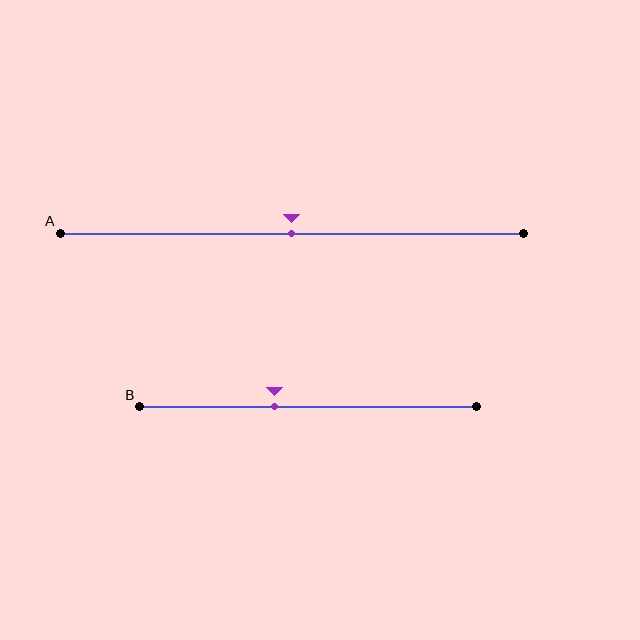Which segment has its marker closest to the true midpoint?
Segment A has its marker closest to the true midpoint.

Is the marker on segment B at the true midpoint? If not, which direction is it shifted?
No, the marker on segment B is shifted to the left by about 10% of the segment length.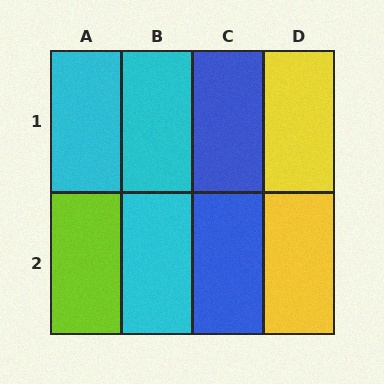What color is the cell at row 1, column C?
Blue.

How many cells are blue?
2 cells are blue.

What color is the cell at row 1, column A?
Cyan.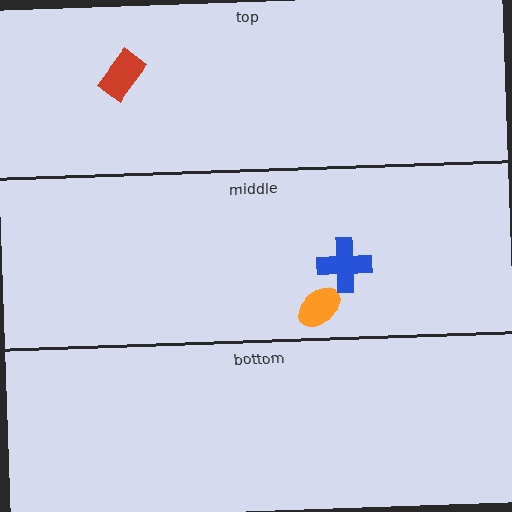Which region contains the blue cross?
The middle region.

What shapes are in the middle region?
The orange ellipse, the blue cross.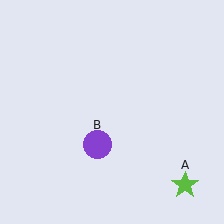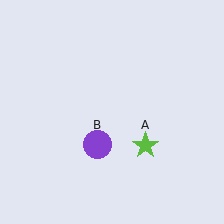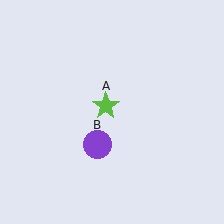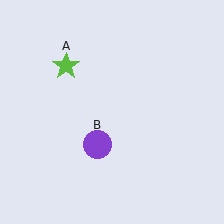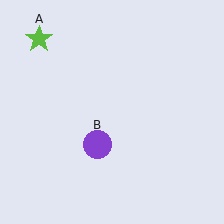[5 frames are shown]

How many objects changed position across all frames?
1 object changed position: lime star (object A).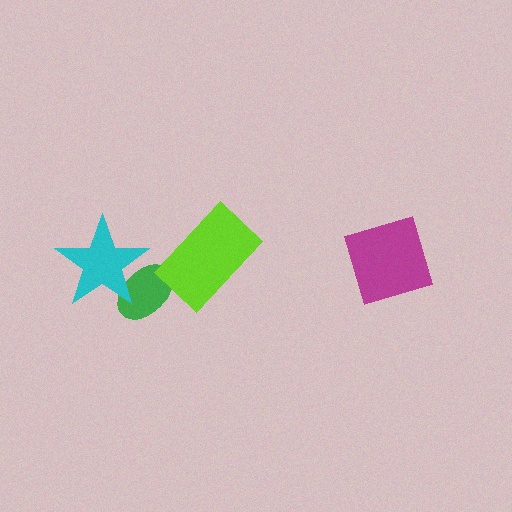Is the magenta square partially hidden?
No, no other shape covers it.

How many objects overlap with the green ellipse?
2 objects overlap with the green ellipse.